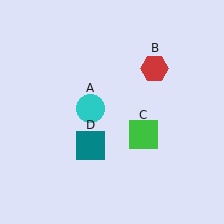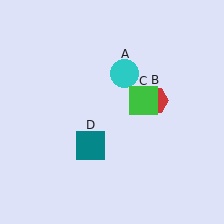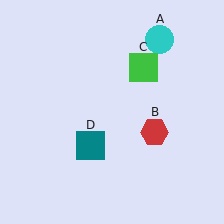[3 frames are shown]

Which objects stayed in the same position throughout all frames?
Teal square (object D) remained stationary.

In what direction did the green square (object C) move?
The green square (object C) moved up.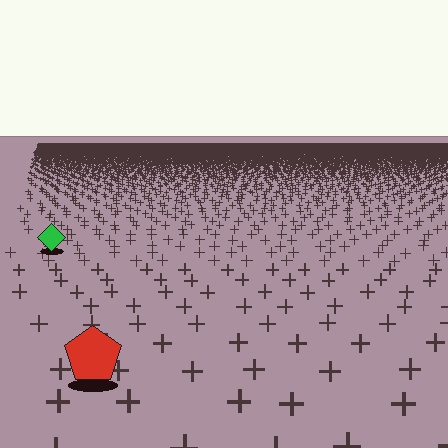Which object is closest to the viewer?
The red pentagon is closest. The texture marks near it are larger and more spread out.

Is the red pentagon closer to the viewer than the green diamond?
Yes. The red pentagon is closer — you can tell from the texture gradient: the ground texture is coarser near it.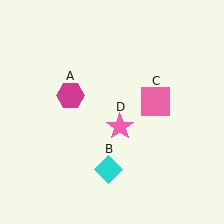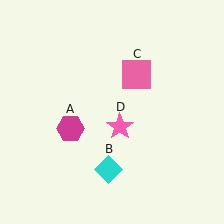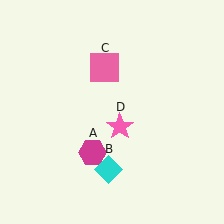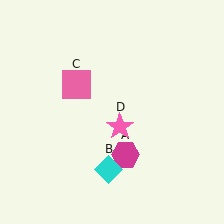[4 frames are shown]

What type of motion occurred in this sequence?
The magenta hexagon (object A), pink square (object C) rotated counterclockwise around the center of the scene.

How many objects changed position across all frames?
2 objects changed position: magenta hexagon (object A), pink square (object C).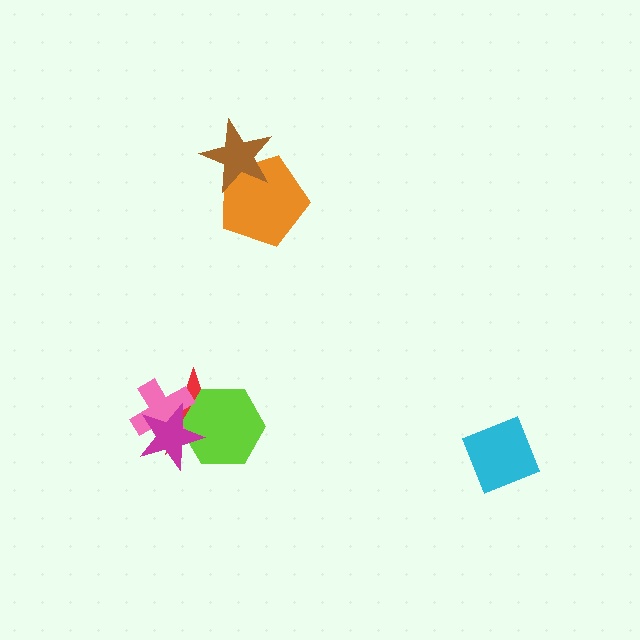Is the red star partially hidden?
Yes, it is partially covered by another shape.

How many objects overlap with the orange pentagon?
1 object overlaps with the orange pentagon.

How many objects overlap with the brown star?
1 object overlaps with the brown star.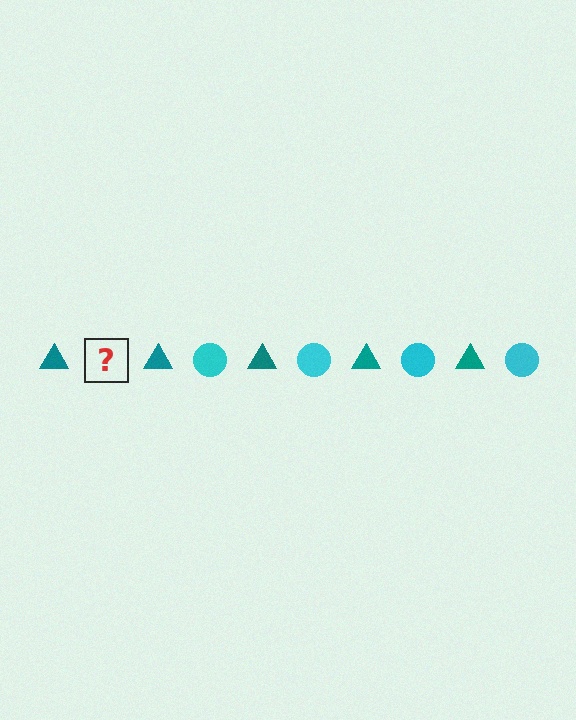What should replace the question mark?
The question mark should be replaced with a cyan circle.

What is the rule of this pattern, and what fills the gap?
The rule is that the pattern alternates between teal triangle and cyan circle. The gap should be filled with a cyan circle.